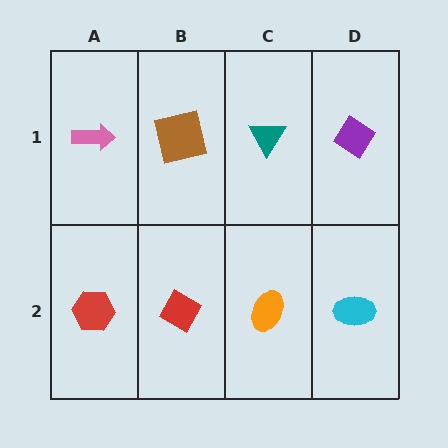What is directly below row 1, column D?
A cyan ellipse.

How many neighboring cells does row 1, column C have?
3.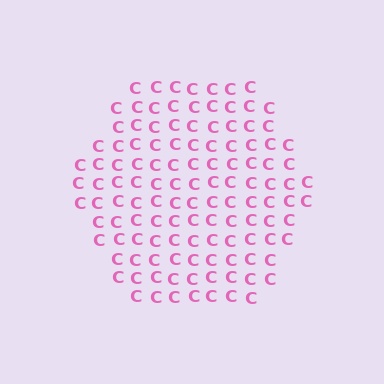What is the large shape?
The large shape is a hexagon.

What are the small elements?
The small elements are letter C's.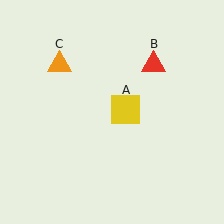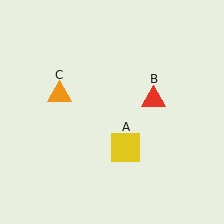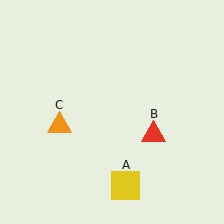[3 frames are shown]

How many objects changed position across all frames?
3 objects changed position: yellow square (object A), red triangle (object B), orange triangle (object C).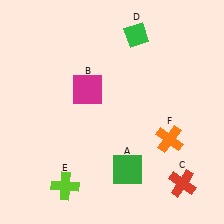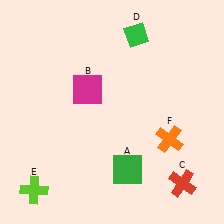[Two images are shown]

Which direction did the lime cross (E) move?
The lime cross (E) moved left.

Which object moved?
The lime cross (E) moved left.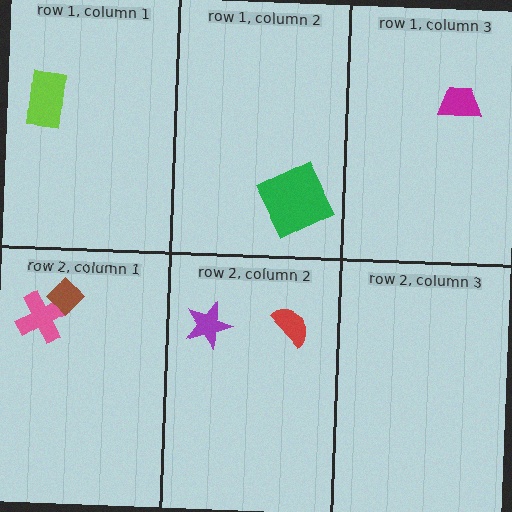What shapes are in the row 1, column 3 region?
The magenta trapezoid.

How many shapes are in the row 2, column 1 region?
2.